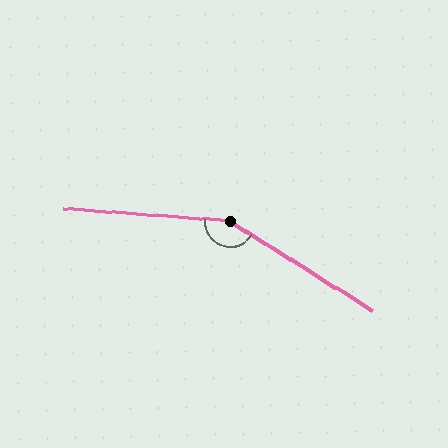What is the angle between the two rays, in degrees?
Approximately 152 degrees.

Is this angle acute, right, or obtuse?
It is obtuse.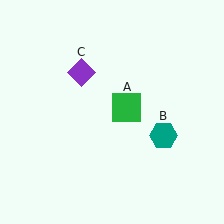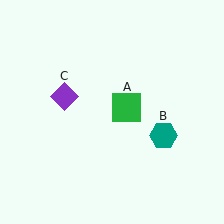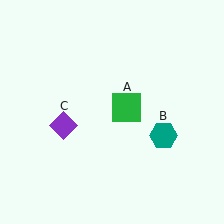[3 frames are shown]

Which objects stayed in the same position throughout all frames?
Green square (object A) and teal hexagon (object B) remained stationary.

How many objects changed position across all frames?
1 object changed position: purple diamond (object C).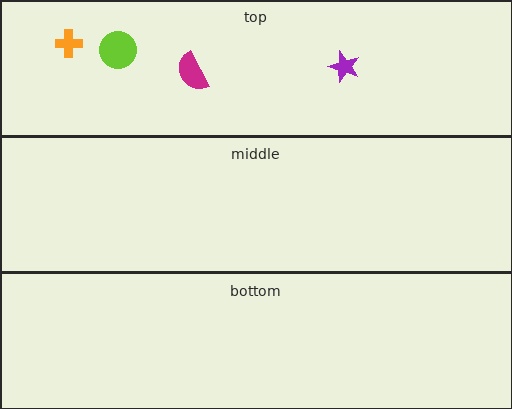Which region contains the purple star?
The top region.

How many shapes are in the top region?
4.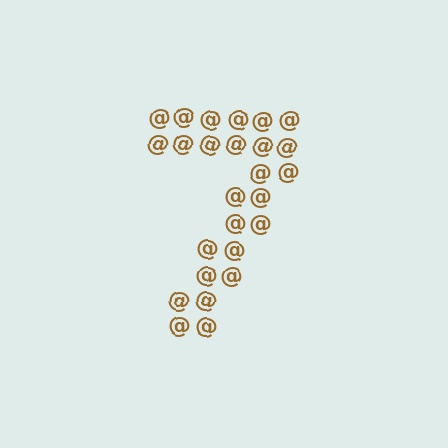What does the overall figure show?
The overall figure shows the digit 7.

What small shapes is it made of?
It is made of small at signs.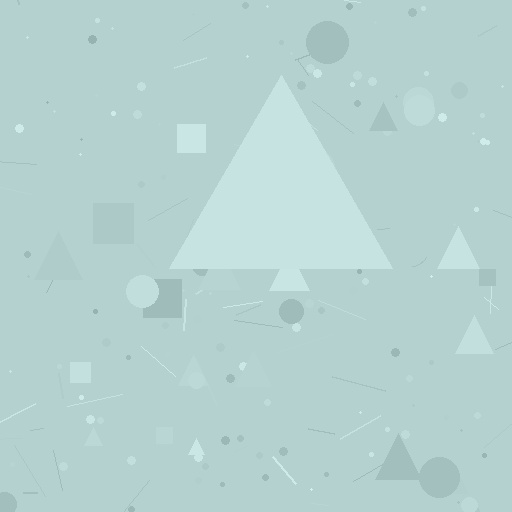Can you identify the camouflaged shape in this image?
The camouflaged shape is a triangle.